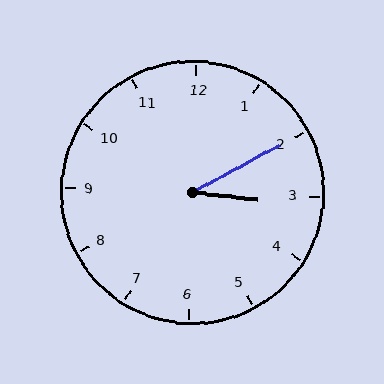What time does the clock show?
3:10.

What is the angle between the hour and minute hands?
Approximately 35 degrees.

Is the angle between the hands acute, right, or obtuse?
It is acute.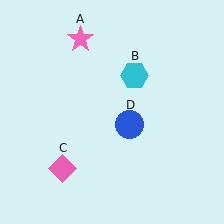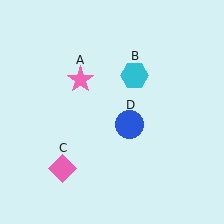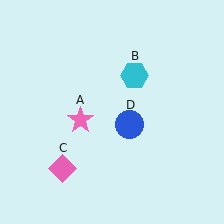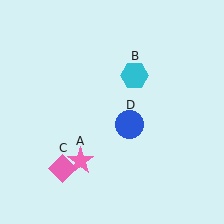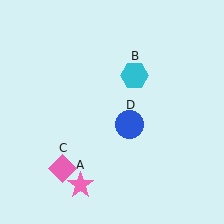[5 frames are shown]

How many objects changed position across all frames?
1 object changed position: pink star (object A).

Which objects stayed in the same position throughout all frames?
Cyan hexagon (object B) and pink diamond (object C) and blue circle (object D) remained stationary.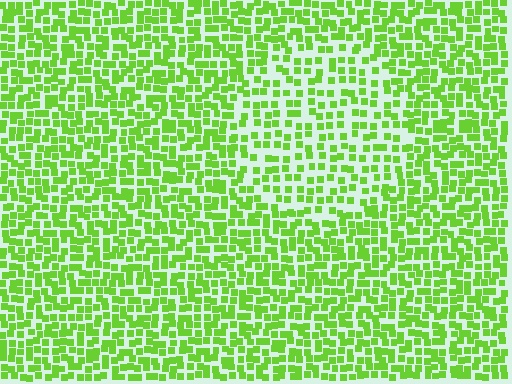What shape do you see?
I see a circle.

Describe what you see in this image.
The image contains small lime elements arranged at two different densities. A circle-shaped region is visible where the elements are less densely packed than the surrounding area.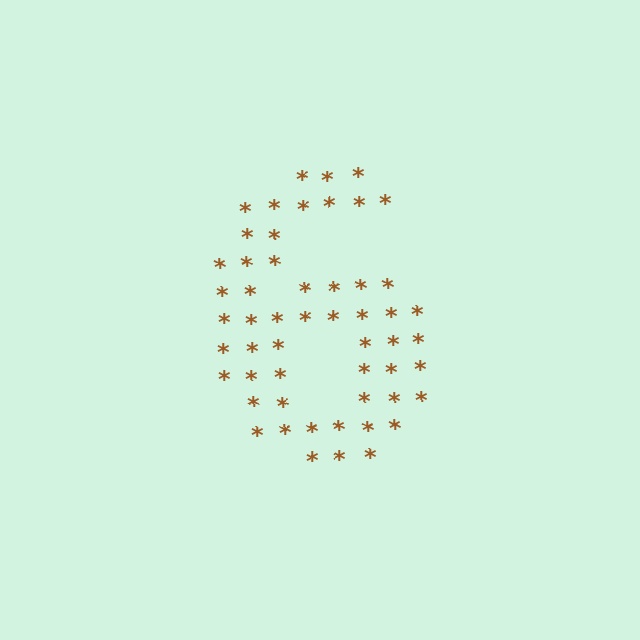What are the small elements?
The small elements are asterisks.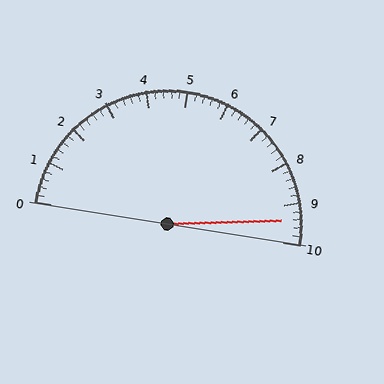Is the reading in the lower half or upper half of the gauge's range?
The reading is in the upper half of the range (0 to 10).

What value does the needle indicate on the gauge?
The needle indicates approximately 9.4.